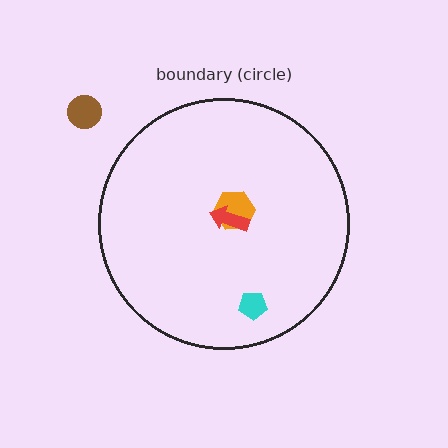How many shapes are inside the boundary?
3 inside, 1 outside.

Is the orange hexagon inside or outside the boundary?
Inside.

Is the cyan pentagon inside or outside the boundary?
Inside.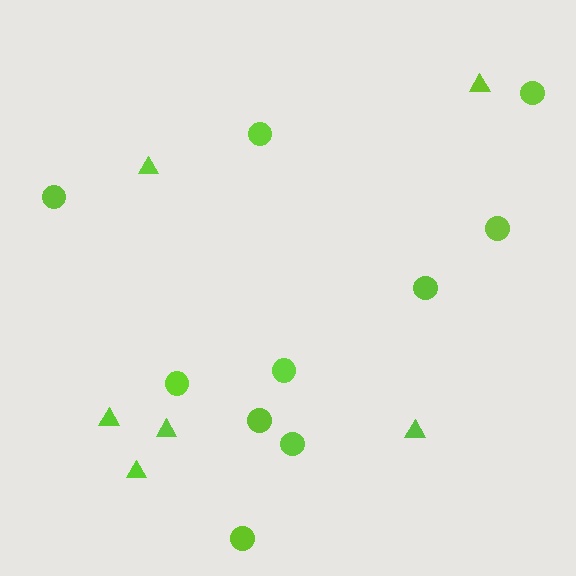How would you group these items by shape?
There are 2 groups: one group of triangles (6) and one group of circles (10).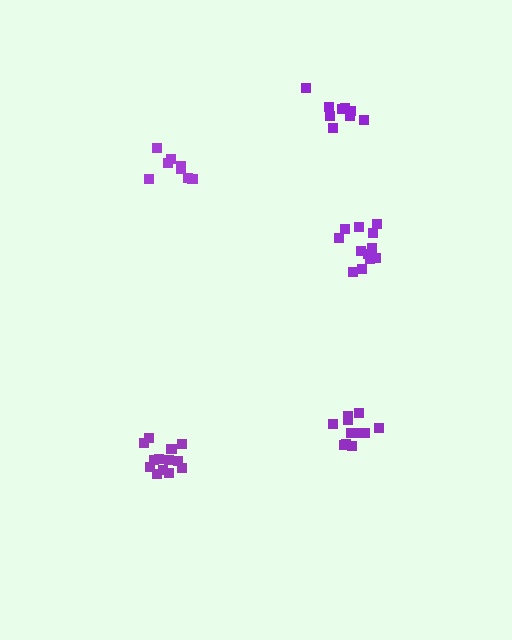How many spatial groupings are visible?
There are 5 spatial groupings.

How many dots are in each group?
Group 1: 14 dots, Group 2: 11 dots, Group 3: 12 dots, Group 4: 9 dots, Group 5: 10 dots (56 total).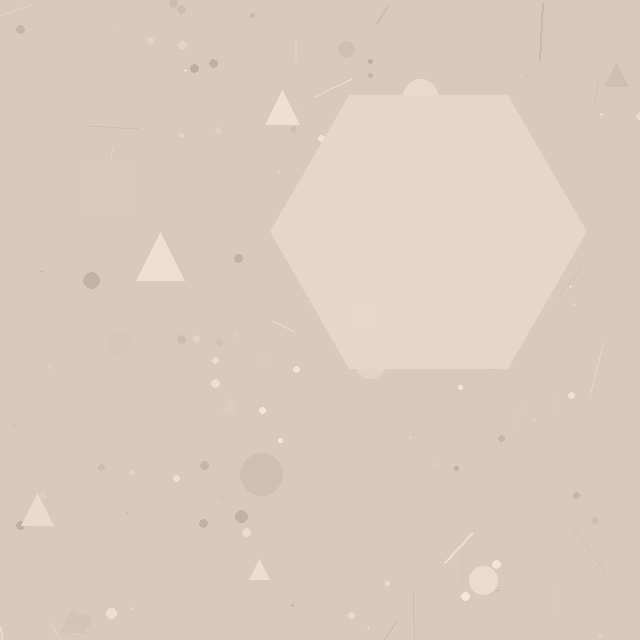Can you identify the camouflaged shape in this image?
The camouflaged shape is a hexagon.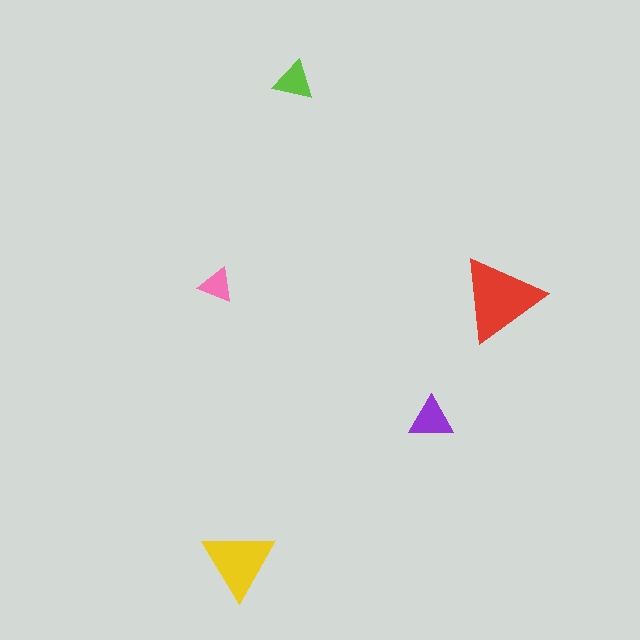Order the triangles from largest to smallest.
the red one, the yellow one, the purple one, the lime one, the pink one.